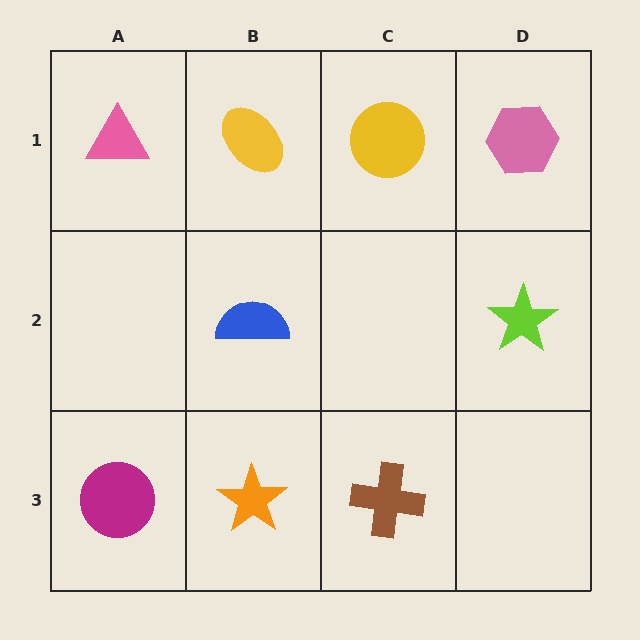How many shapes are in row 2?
2 shapes.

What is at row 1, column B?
A yellow ellipse.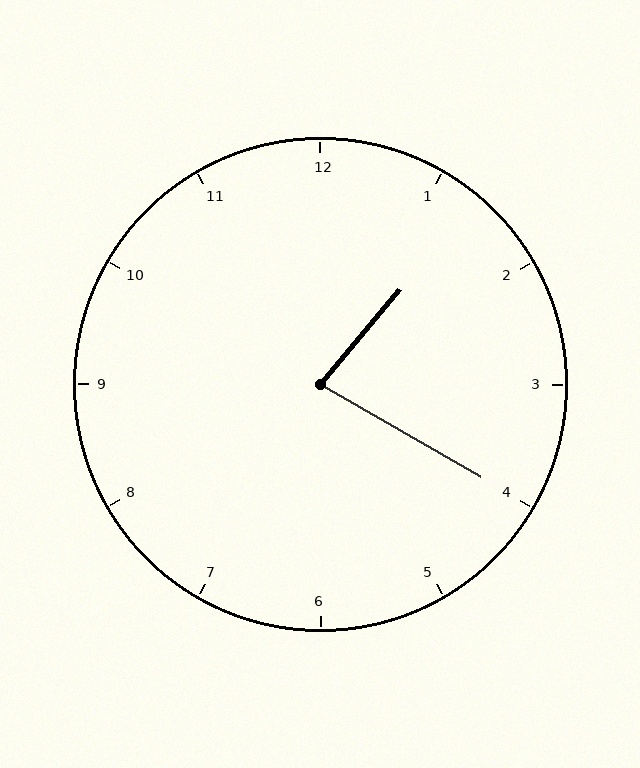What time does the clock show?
1:20.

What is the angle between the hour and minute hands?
Approximately 80 degrees.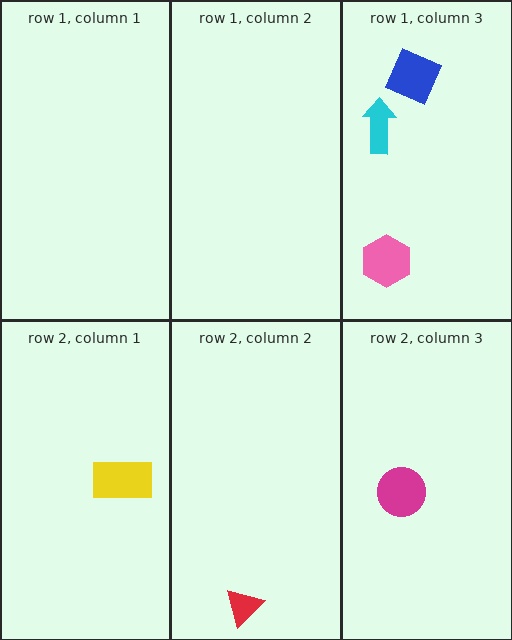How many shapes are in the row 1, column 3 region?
3.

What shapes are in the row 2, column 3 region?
The magenta circle.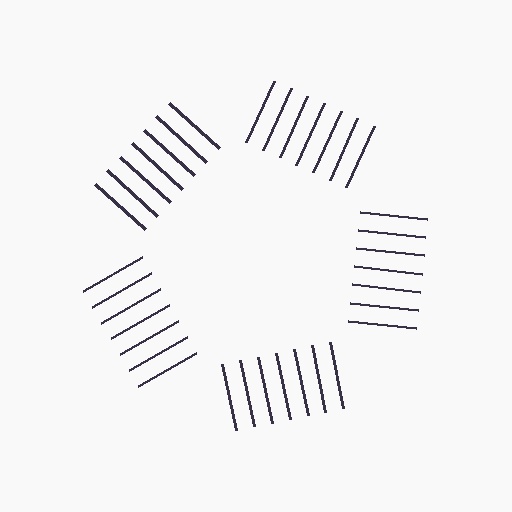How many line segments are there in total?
35 — 7 along each of the 5 edges.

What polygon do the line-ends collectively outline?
An illusory pentagon — the line segments terminate on its edges but no continuous stroke is drawn.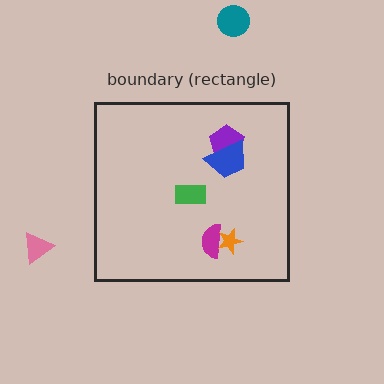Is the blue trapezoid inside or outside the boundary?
Inside.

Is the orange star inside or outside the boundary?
Inside.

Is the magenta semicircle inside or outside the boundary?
Inside.